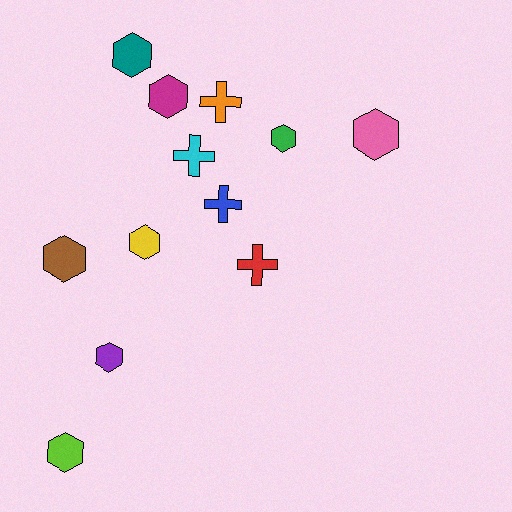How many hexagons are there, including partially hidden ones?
There are 8 hexagons.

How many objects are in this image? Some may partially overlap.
There are 12 objects.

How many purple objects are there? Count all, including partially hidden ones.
There is 1 purple object.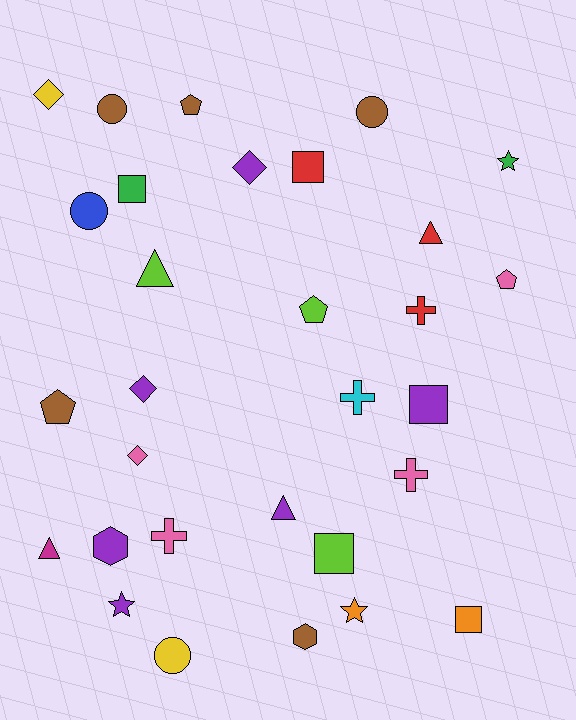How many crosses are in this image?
There are 4 crosses.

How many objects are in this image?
There are 30 objects.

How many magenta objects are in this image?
There is 1 magenta object.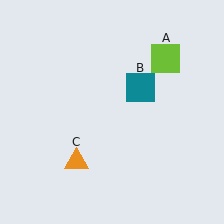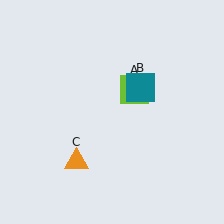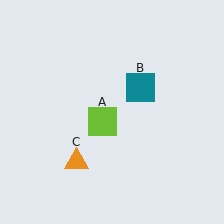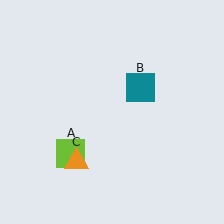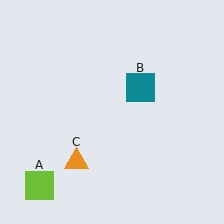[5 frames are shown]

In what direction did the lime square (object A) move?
The lime square (object A) moved down and to the left.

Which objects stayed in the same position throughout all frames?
Teal square (object B) and orange triangle (object C) remained stationary.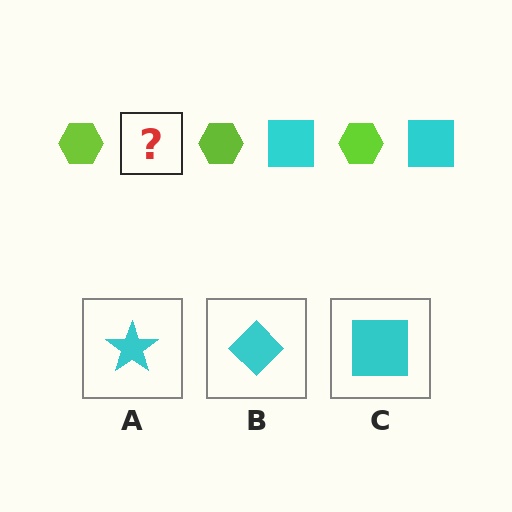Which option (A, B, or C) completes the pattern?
C.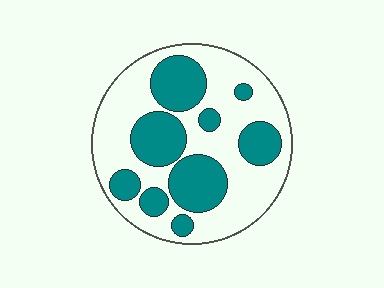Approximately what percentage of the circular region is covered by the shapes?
Approximately 35%.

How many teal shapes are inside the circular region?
9.